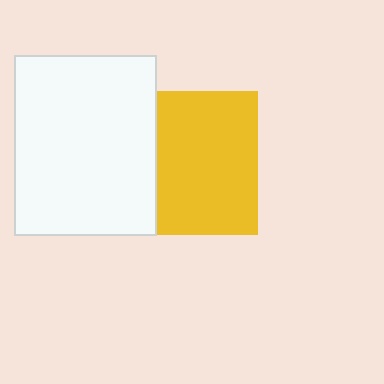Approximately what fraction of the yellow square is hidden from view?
Roughly 31% of the yellow square is hidden behind the white rectangle.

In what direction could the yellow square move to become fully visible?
The yellow square could move right. That would shift it out from behind the white rectangle entirely.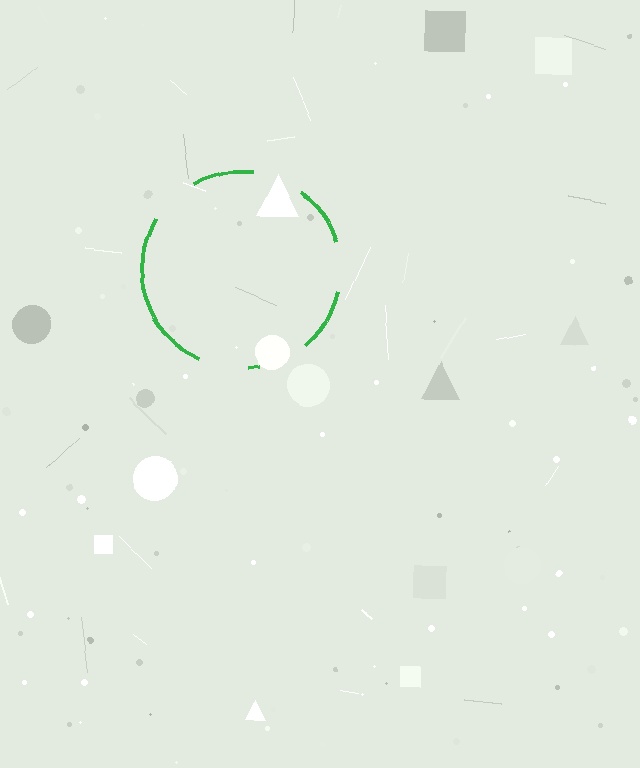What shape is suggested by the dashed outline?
The dashed outline suggests a circle.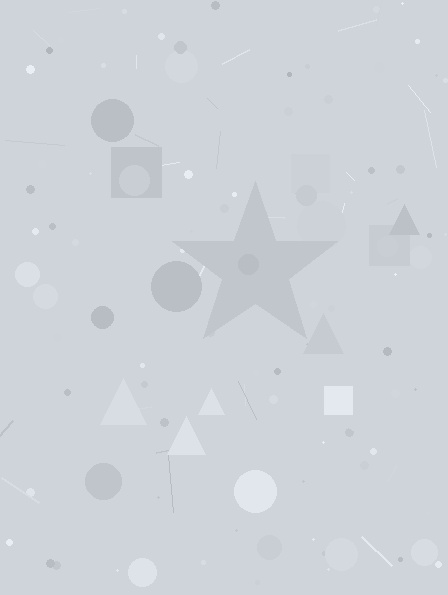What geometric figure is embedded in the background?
A star is embedded in the background.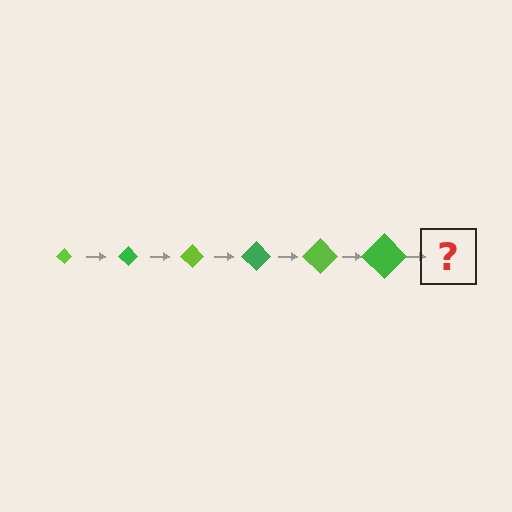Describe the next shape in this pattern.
It should be a lime diamond, larger than the previous one.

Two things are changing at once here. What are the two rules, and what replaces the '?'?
The two rules are that the diamond grows larger each step and the color cycles through lime and green. The '?' should be a lime diamond, larger than the previous one.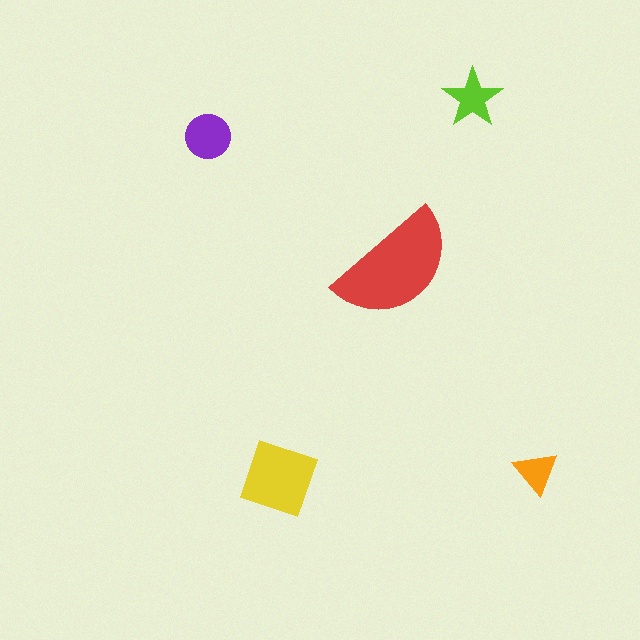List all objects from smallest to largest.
The orange triangle, the lime star, the purple circle, the yellow square, the red semicircle.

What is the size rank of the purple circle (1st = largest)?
3rd.